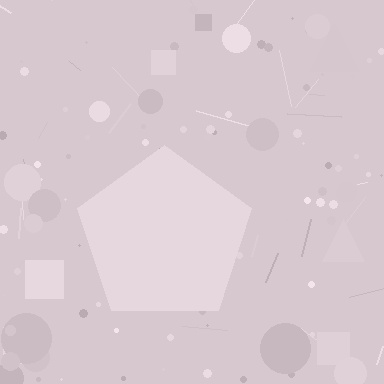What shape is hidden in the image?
A pentagon is hidden in the image.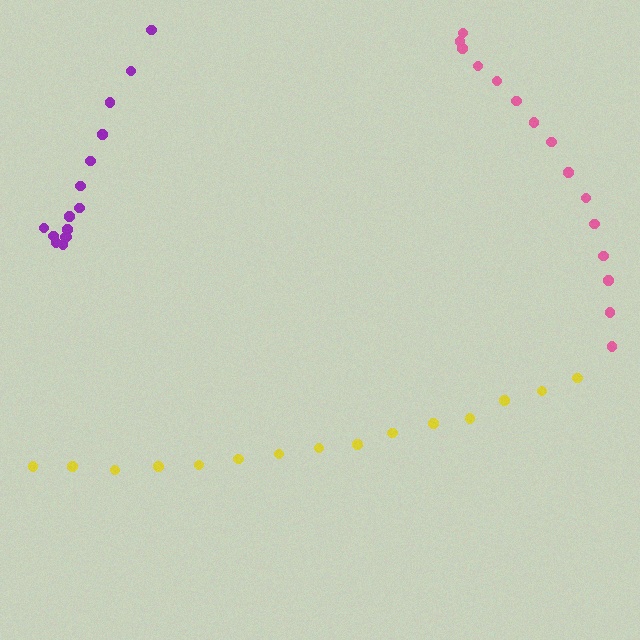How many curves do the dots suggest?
There are 3 distinct paths.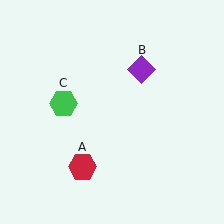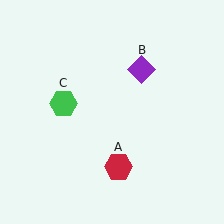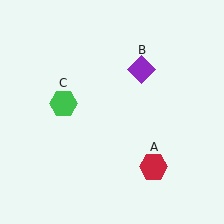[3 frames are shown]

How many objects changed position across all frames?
1 object changed position: red hexagon (object A).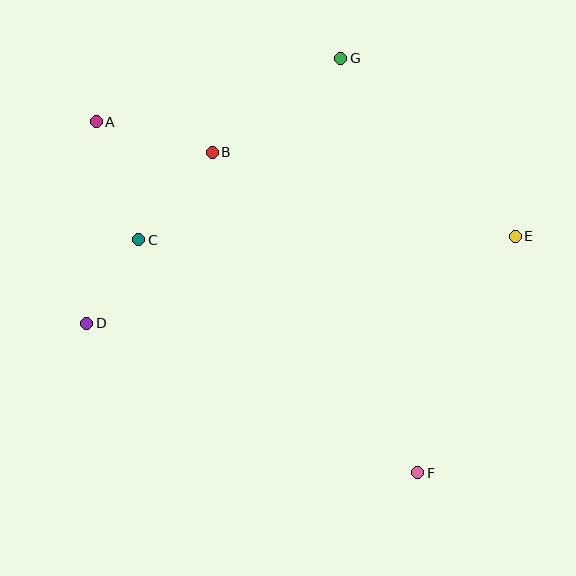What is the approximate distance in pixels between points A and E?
The distance between A and E is approximately 434 pixels.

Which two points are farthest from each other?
Points A and F are farthest from each other.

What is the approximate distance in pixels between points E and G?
The distance between E and G is approximately 249 pixels.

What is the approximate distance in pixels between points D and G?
The distance between D and G is approximately 367 pixels.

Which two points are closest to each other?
Points C and D are closest to each other.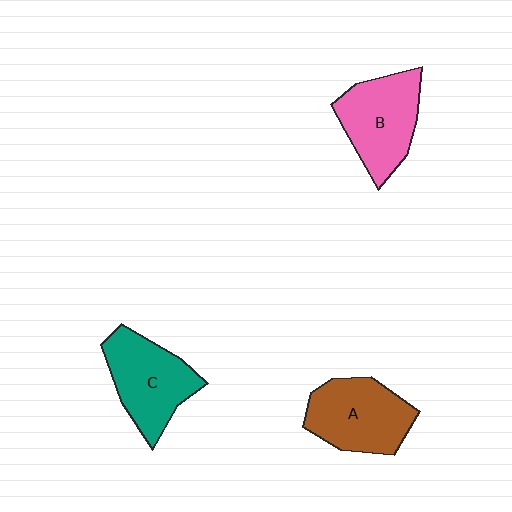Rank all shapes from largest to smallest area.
From largest to smallest: A (brown), C (teal), B (pink).